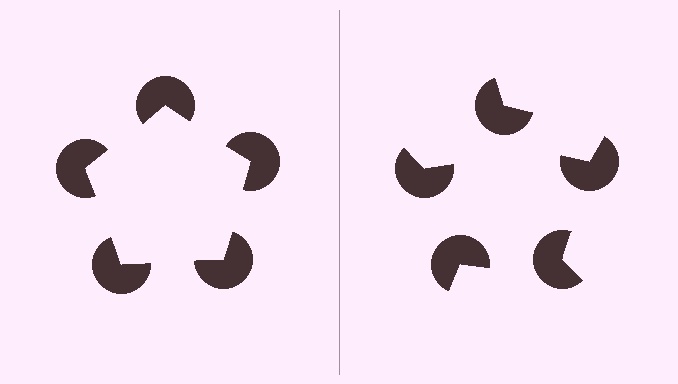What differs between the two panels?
The pac-man discs are positioned identically on both sides; only the wedge orientations differ. On the left they align to a pentagon; on the right they are misaligned.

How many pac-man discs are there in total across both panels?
10 — 5 on each side.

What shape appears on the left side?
An illusory pentagon.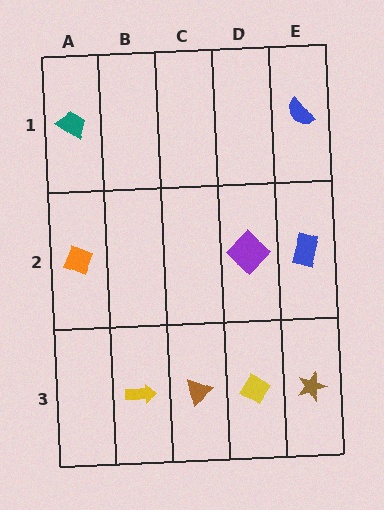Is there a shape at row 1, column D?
No, that cell is empty.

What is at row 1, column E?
A blue semicircle.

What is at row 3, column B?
A yellow arrow.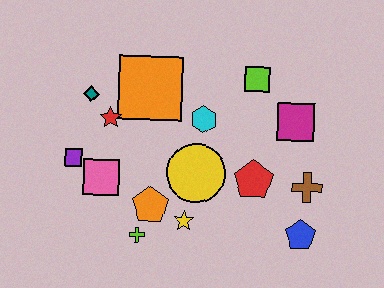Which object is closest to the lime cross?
The orange pentagon is closest to the lime cross.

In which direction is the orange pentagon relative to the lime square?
The orange pentagon is below the lime square.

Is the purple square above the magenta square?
No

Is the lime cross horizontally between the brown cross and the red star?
Yes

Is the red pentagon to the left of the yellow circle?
No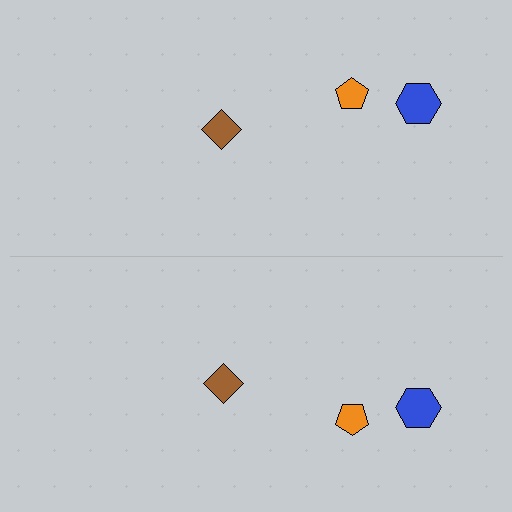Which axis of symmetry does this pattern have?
The pattern has a horizontal axis of symmetry running through the center of the image.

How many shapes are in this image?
There are 6 shapes in this image.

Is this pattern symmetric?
Yes, this pattern has bilateral (reflection) symmetry.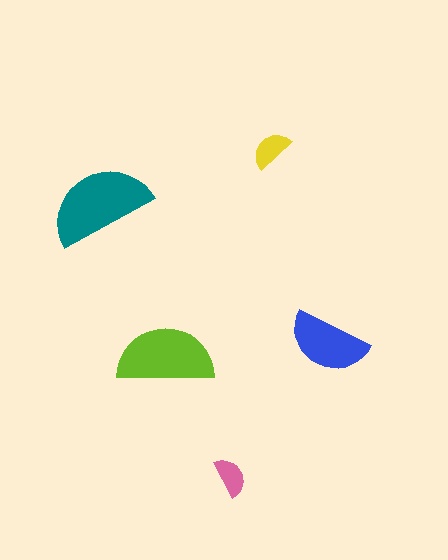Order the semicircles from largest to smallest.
the teal one, the lime one, the blue one, the yellow one, the pink one.